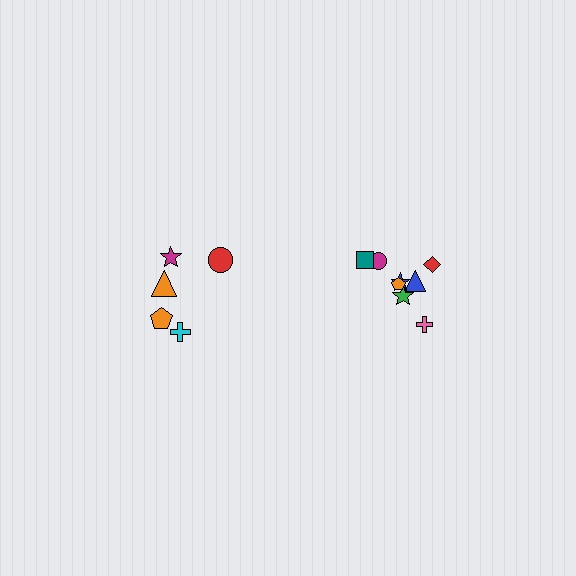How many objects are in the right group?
There are 8 objects.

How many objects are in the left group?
There are 5 objects.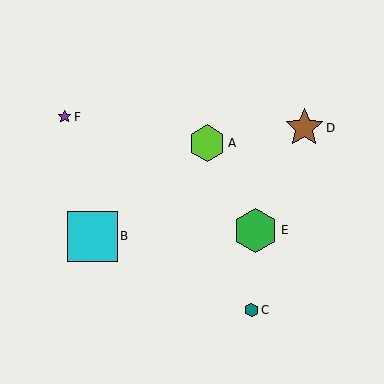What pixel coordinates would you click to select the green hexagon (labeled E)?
Click at (256, 230) to select the green hexagon E.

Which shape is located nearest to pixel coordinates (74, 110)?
The purple star (labeled F) at (65, 117) is nearest to that location.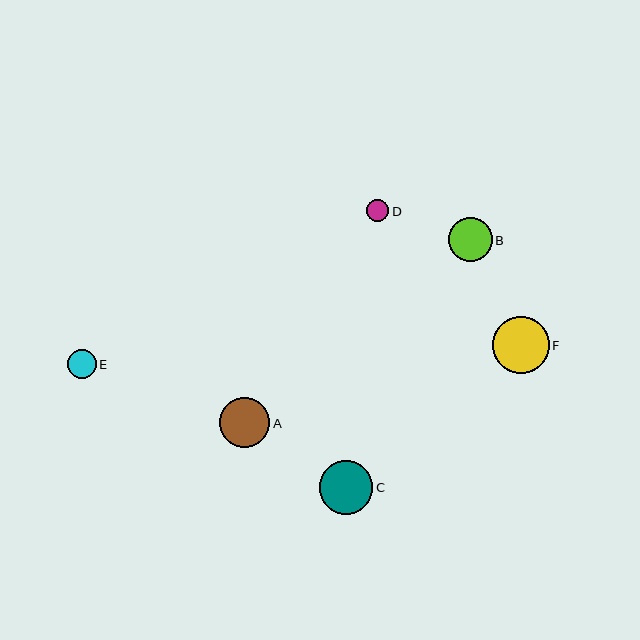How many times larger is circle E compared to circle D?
Circle E is approximately 1.3 times the size of circle D.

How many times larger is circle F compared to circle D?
Circle F is approximately 2.5 times the size of circle D.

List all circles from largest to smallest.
From largest to smallest: F, C, A, B, E, D.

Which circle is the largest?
Circle F is the largest with a size of approximately 56 pixels.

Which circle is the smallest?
Circle D is the smallest with a size of approximately 22 pixels.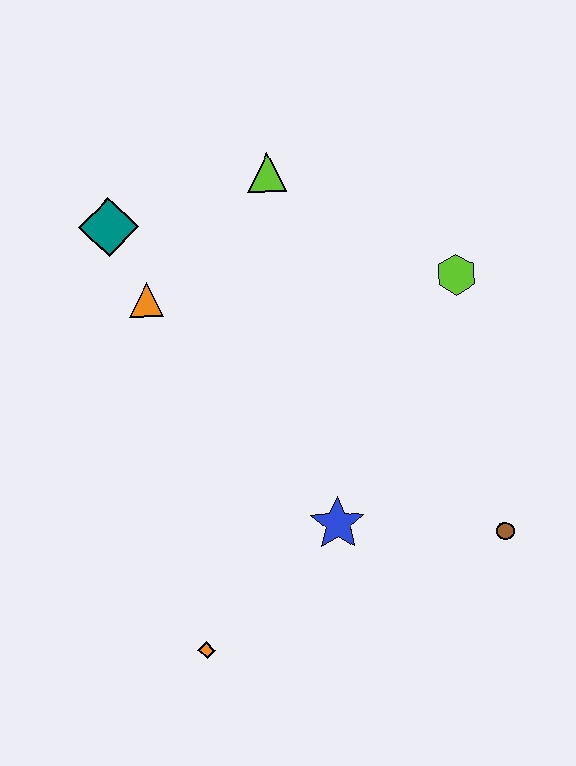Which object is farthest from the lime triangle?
The orange diamond is farthest from the lime triangle.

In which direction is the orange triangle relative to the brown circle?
The orange triangle is to the left of the brown circle.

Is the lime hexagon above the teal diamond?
No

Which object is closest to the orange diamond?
The blue star is closest to the orange diamond.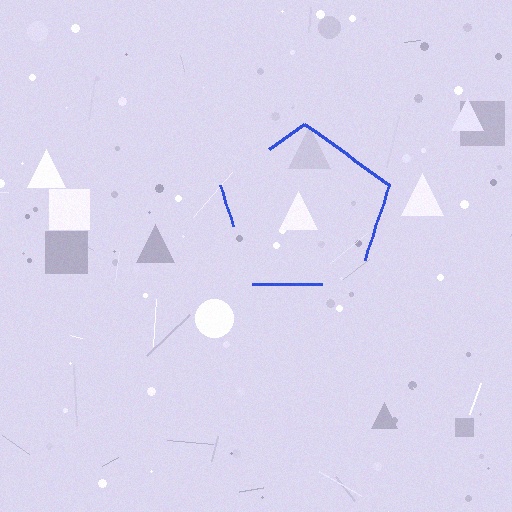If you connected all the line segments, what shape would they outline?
They would outline a pentagon.